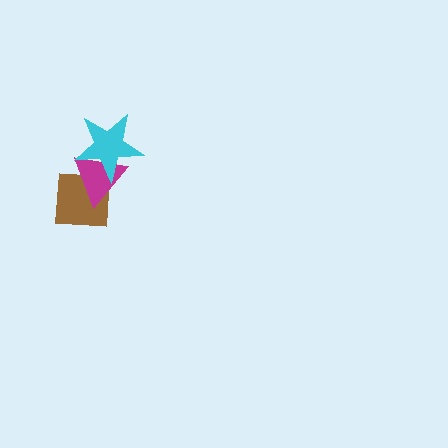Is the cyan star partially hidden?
No, no other shape covers it.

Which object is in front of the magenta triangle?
The cyan star is in front of the magenta triangle.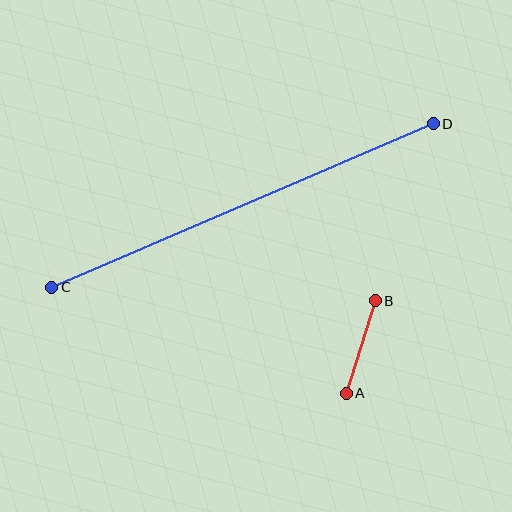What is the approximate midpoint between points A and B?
The midpoint is at approximately (361, 347) pixels.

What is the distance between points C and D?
The distance is approximately 415 pixels.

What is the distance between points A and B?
The distance is approximately 97 pixels.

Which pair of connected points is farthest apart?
Points C and D are farthest apart.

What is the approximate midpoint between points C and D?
The midpoint is at approximately (243, 206) pixels.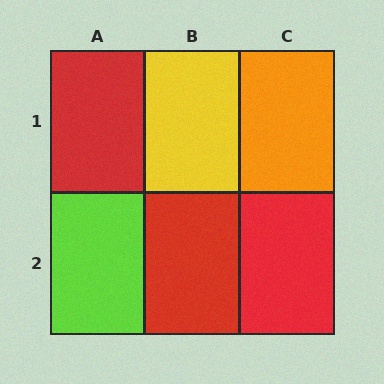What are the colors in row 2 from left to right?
Lime, red, red.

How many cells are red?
3 cells are red.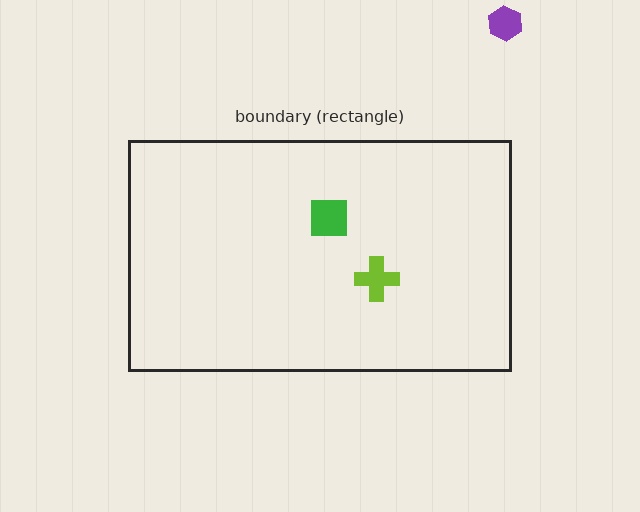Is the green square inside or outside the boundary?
Inside.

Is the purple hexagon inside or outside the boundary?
Outside.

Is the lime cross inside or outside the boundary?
Inside.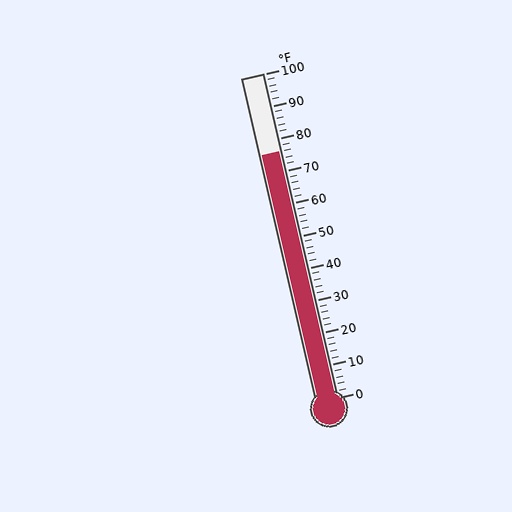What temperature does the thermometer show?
The thermometer shows approximately 76°F.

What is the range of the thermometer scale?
The thermometer scale ranges from 0°F to 100°F.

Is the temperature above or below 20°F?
The temperature is above 20°F.